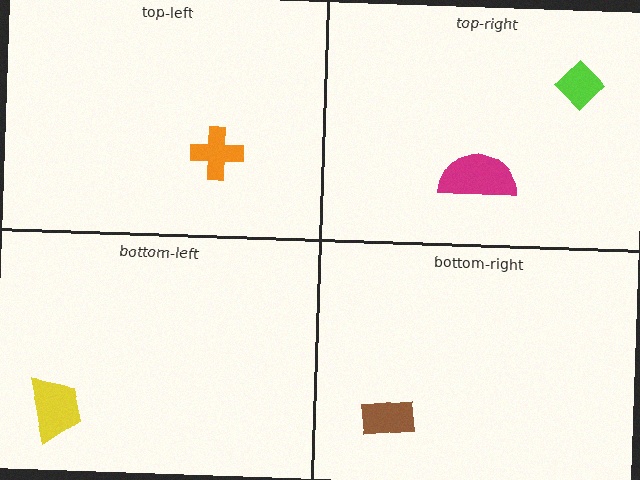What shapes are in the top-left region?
The orange cross.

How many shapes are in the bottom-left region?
1.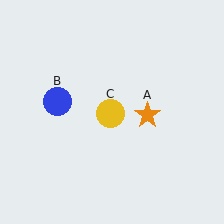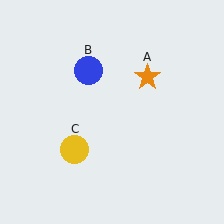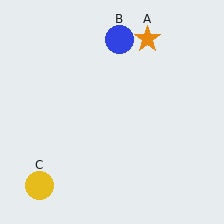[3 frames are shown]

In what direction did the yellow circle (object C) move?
The yellow circle (object C) moved down and to the left.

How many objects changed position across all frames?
3 objects changed position: orange star (object A), blue circle (object B), yellow circle (object C).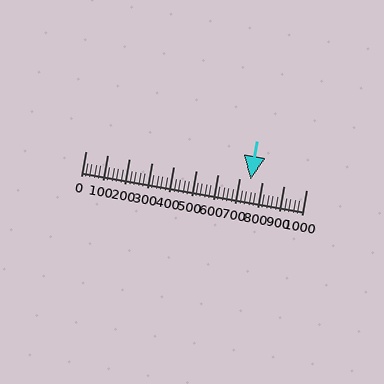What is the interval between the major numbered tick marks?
The major tick marks are spaced 100 units apart.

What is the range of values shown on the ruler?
The ruler shows values from 0 to 1000.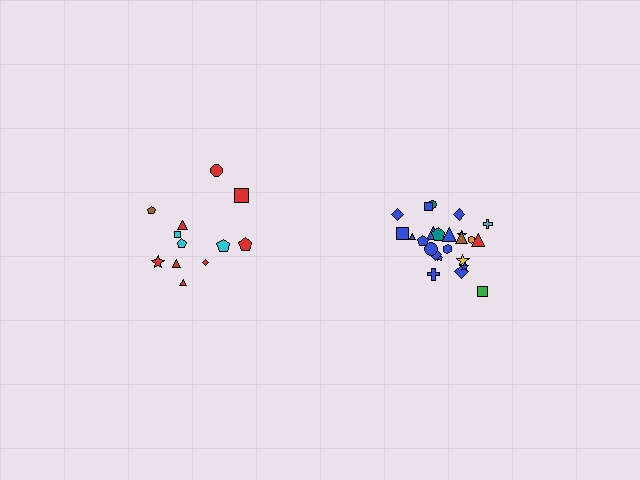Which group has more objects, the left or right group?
The right group.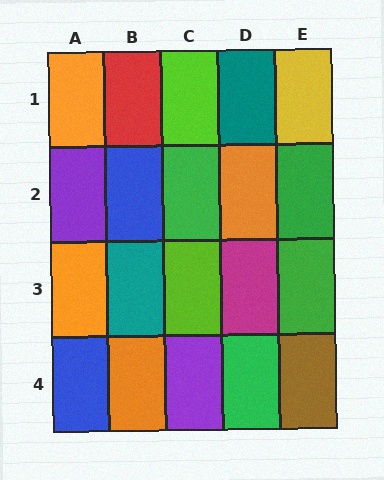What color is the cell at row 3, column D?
Magenta.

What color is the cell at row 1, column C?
Lime.